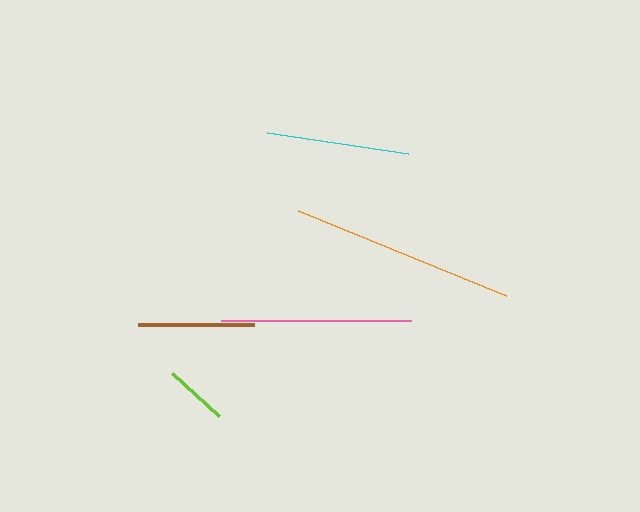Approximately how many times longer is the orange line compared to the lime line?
The orange line is approximately 3.5 times the length of the lime line.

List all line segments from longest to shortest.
From longest to shortest: orange, pink, cyan, brown, lime.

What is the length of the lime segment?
The lime segment is approximately 64 pixels long.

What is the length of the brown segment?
The brown segment is approximately 116 pixels long.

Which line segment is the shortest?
The lime line is the shortest at approximately 64 pixels.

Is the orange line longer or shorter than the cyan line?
The orange line is longer than the cyan line.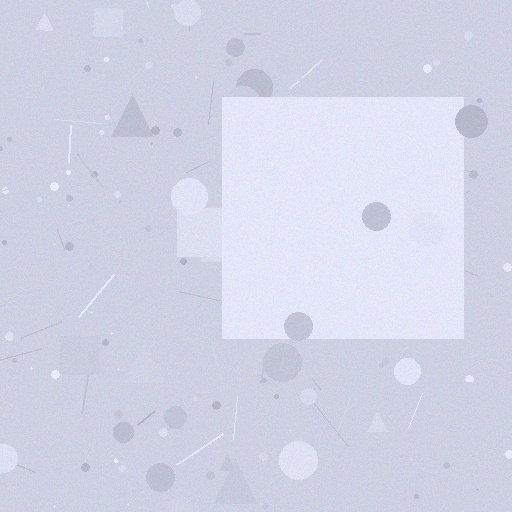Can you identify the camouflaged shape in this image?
The camouflaged shape is a square.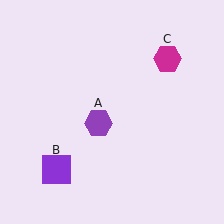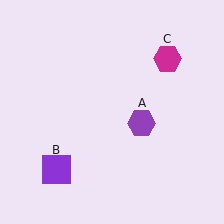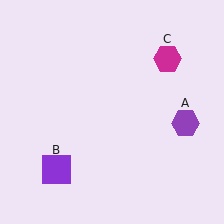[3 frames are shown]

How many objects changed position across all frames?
1 object changed position: purple hexagon (object A).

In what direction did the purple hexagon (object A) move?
The purple hexagon (object A) moved right.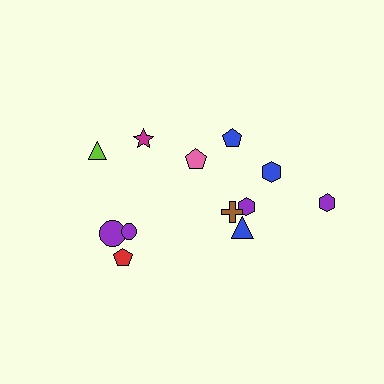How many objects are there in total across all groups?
There are 12 objects.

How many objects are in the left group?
There are 5 objects.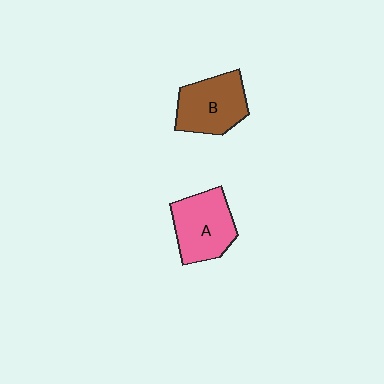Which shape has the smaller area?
Shape B (brown).